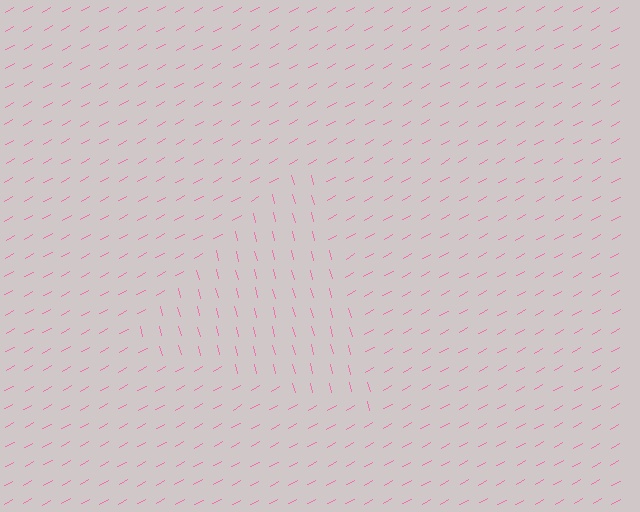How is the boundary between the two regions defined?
The boundary is defined purely by a change in line orientation (approximately 75 degrees difference). All lines are the same color and thickness.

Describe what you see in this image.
The image is filled with small pink line segments. A triangle region in the image has lines oriented differently from the surrounding lines, creating a visible texture boundary.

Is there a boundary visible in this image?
Yes, there is a texture boundary formed by a change in line orientation.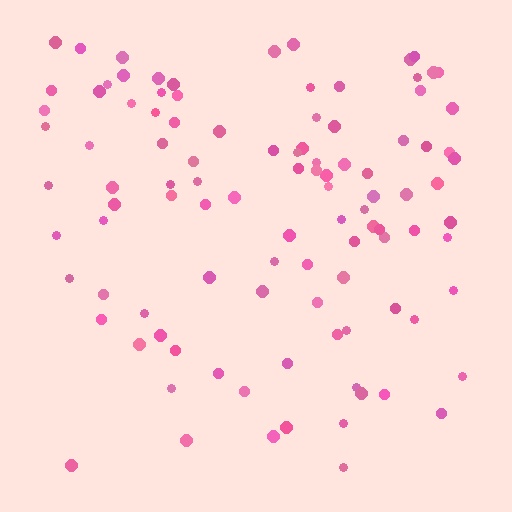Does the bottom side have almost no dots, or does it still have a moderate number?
Still a moderate number, just noticeably fewer than the top.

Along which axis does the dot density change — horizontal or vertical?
Vertical.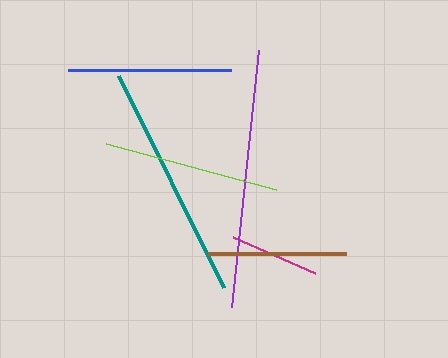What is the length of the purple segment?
The purple segment is approximately 258 pixels long.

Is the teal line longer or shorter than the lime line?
The teal line is longer than the lime line.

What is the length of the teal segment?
The teal segment is approximately 237 pixels long.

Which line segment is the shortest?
The magenta line is the shortest at approximately 90 pixels.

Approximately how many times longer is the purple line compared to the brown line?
The purple line is approximately 1.9 times the length of the brown line.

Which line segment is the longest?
The purple line is the longest at approximately 258 pixels.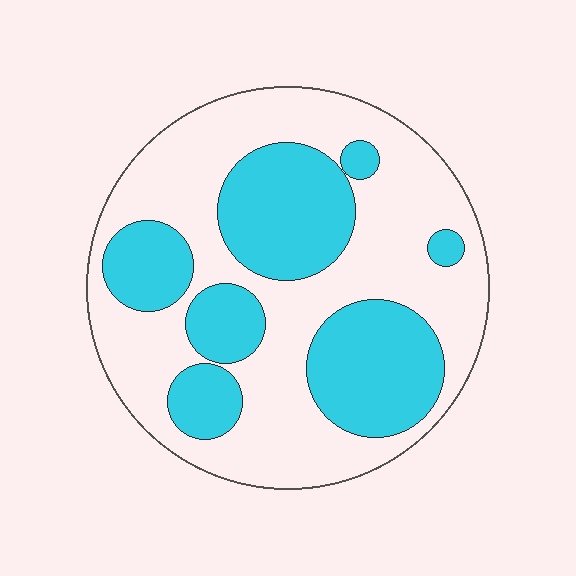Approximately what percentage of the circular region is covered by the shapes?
Approximately 40%.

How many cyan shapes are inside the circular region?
7.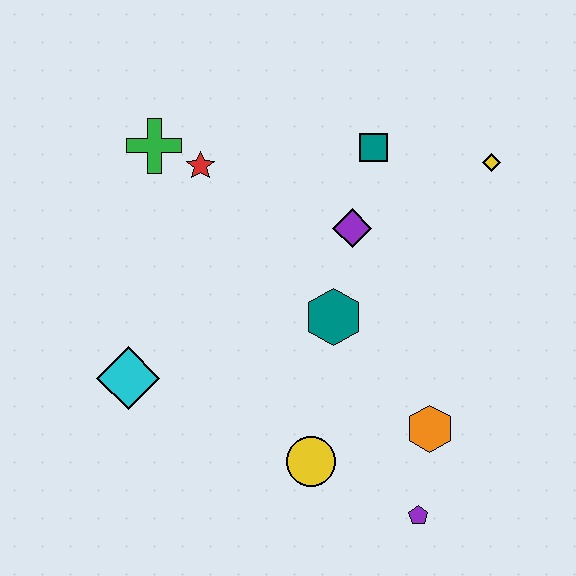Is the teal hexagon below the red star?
Yes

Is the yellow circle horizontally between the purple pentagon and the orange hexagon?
No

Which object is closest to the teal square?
The purple diamond is closest to the teal square.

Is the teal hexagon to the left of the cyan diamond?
No